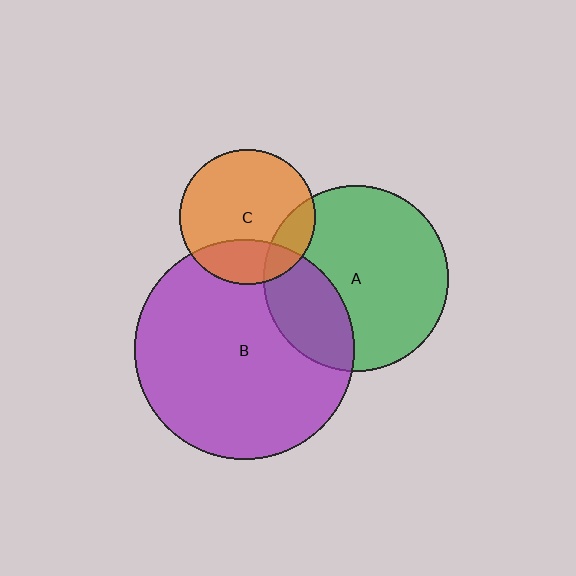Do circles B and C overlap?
Yes.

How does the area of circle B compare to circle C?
Approximately 2.6 times.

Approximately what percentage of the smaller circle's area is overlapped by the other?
Approximately 25%.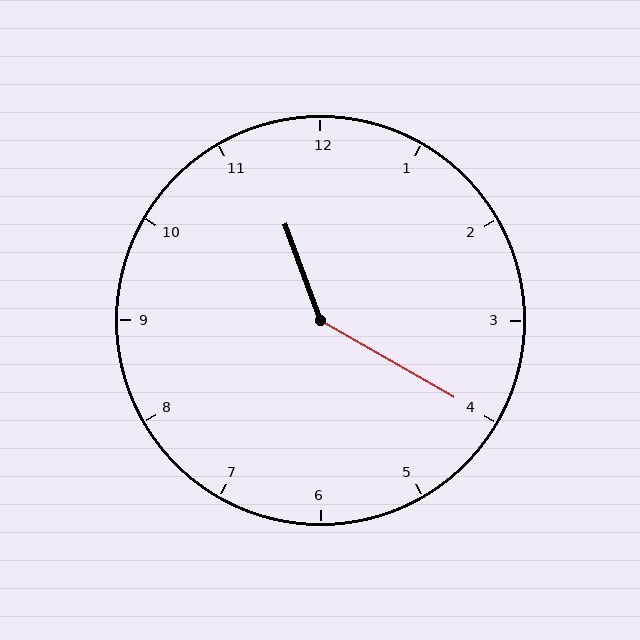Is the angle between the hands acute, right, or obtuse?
It is obtuse.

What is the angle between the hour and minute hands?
Approximately 140 degrees.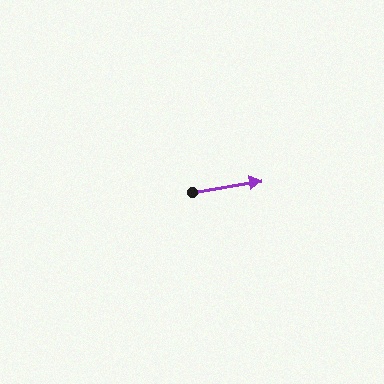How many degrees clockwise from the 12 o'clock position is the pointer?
Approximately 80 degrees.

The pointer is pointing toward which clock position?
Roughly 3 o'clock.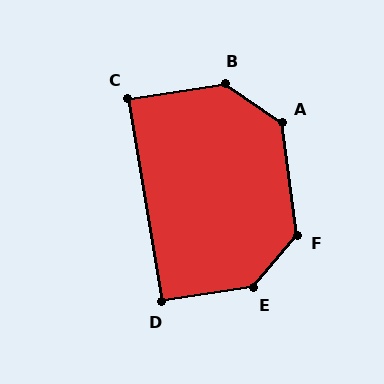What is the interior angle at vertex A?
Approximately 132 degrees (obtuse).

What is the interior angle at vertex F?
Approximately 133 degrees (obtuse).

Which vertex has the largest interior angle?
E, at approximately 138 degrees.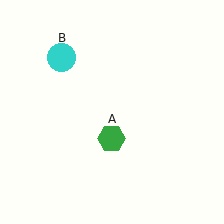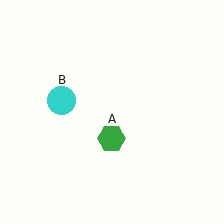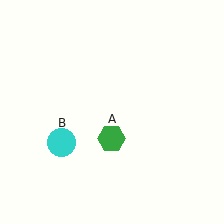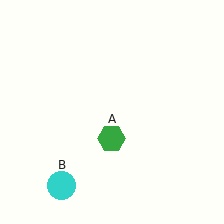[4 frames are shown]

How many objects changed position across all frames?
1 object changed position: cyan circle (object B).